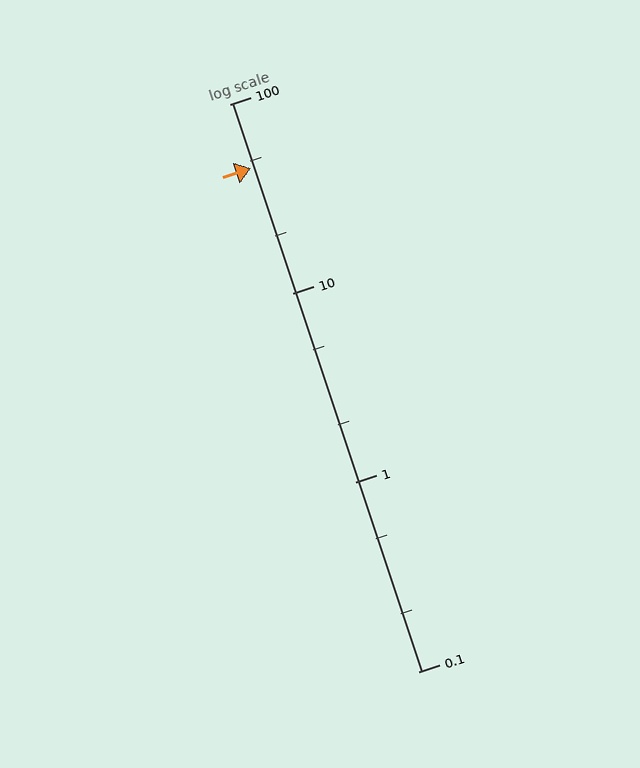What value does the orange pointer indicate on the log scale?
The pointer indicates approximately 46.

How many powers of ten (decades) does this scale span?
The scale spans 3 decades, from 0.1 to 100.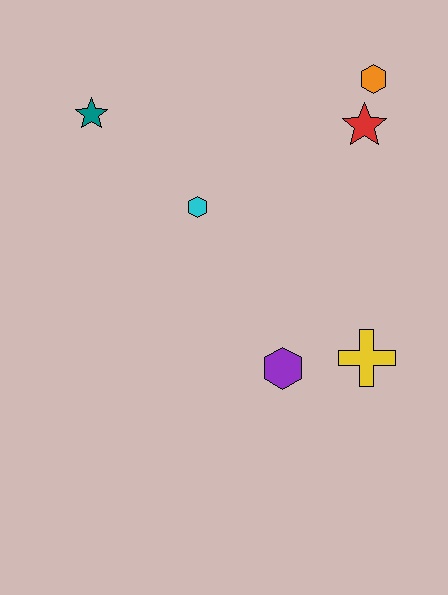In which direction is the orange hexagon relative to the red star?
The orange hexagon is above the red star.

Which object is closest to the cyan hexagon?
The teal star is closest to the cyan hexagon.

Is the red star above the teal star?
No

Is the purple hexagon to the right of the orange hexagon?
No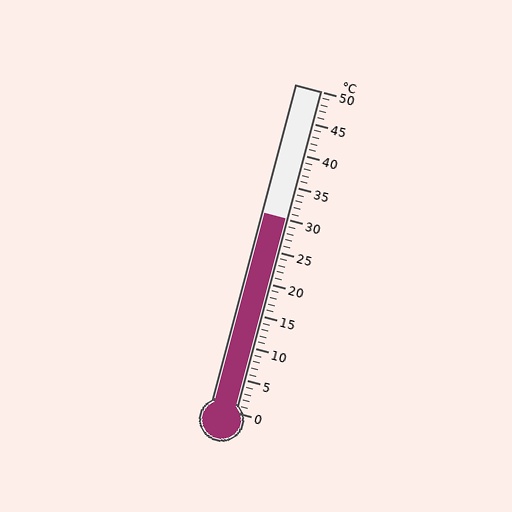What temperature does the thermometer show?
The thermometer shows approximately 30°C.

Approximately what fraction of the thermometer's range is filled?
The thermometer is filled to approximately 60% of its range.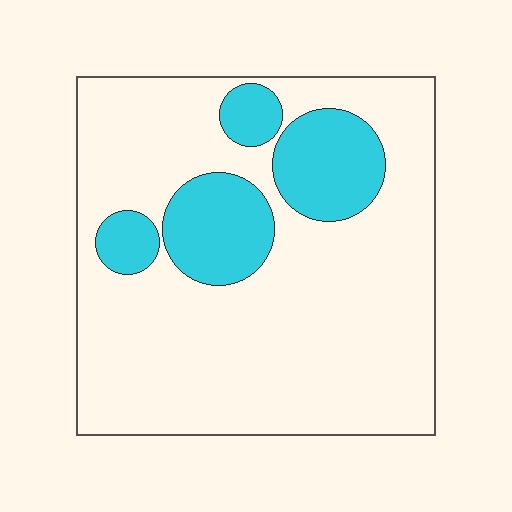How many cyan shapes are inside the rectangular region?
4.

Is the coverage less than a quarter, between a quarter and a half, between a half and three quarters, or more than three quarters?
Less than a quarter.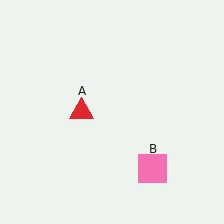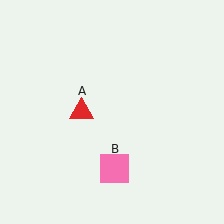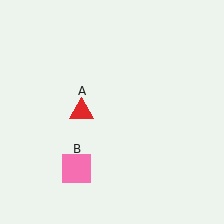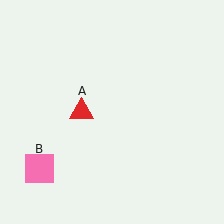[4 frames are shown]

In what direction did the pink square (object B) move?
The pink square (object B) moved left.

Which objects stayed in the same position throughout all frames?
Red triangle (object A) remained stationary.